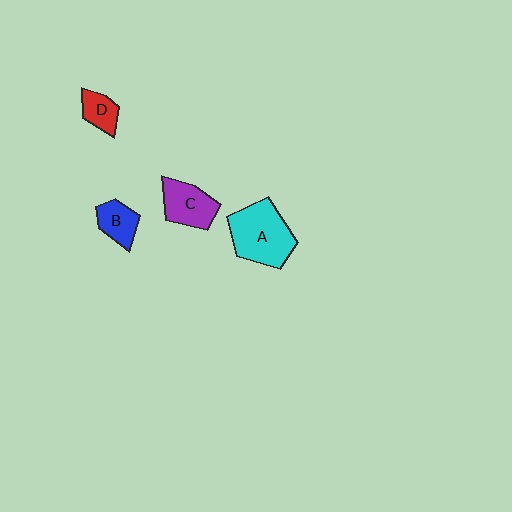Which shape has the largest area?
Shape A (cyan).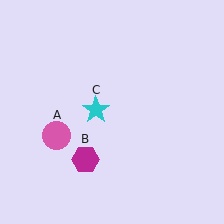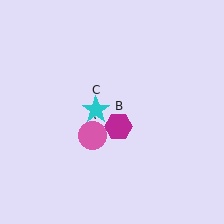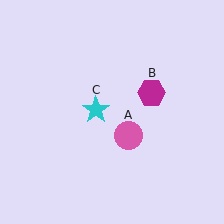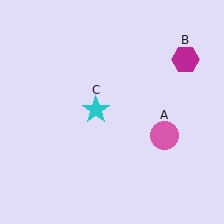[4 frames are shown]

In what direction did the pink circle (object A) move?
The pink circle (object A) moved right.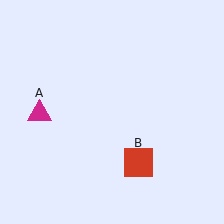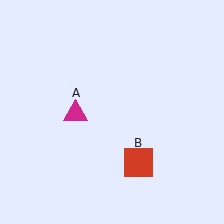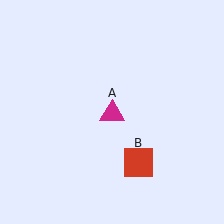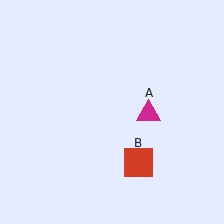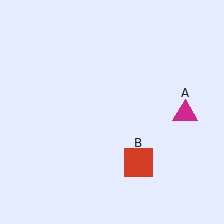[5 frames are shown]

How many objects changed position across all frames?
1 object changed position: magenta triangle (object A).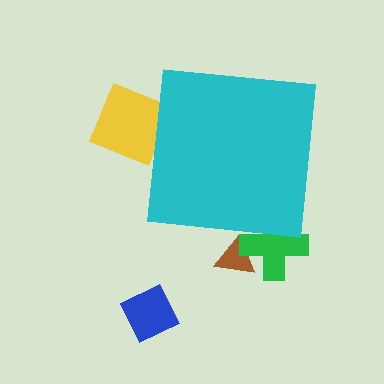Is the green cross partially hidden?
Yes, the green cross is partially hidden behind the cyan square.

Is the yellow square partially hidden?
Yes, the yellow square is partially hidden behind the cyan square.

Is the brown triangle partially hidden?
Yes, the brown triangle is partially hidden behind the cyan square.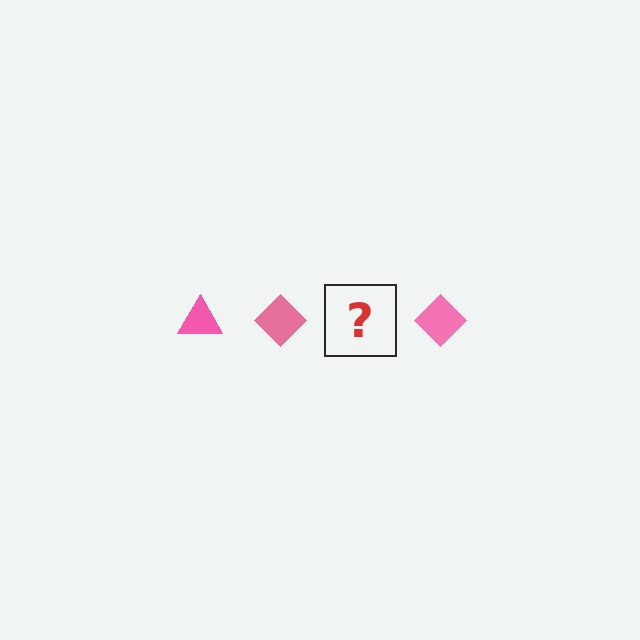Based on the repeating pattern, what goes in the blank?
The blank should be a pink triangle.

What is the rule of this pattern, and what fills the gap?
The rule is that the pattern cycles through triangle, diamond shapes in pink. The gap should be filled with a pink triangle.